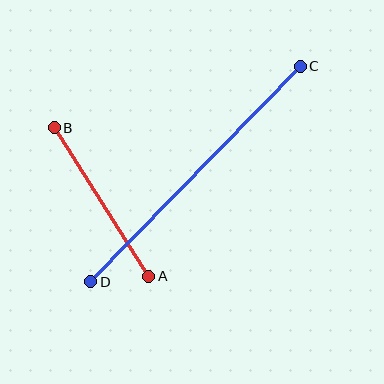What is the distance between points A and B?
The distance is approximately 176 pixels.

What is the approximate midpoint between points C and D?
The midpoint is at approximately (195, 174) pixels.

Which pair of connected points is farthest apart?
Points C and D are farthest apart.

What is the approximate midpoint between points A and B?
The midpoint is at approximately (102, 202) pixels.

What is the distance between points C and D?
The distance is approximately 301 pixels.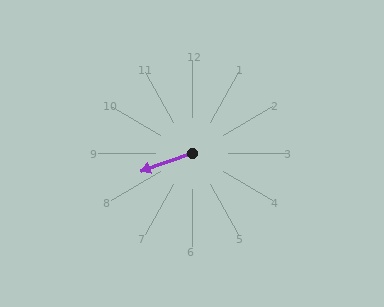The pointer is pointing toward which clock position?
Roughly 8 o'clock.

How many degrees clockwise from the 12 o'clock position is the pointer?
Approximately 251 degrees.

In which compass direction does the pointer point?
West.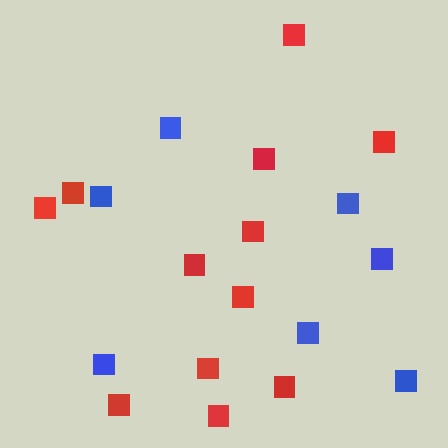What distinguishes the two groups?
There are 2 groups: one group of blue squares (7) and one group of red squares (12).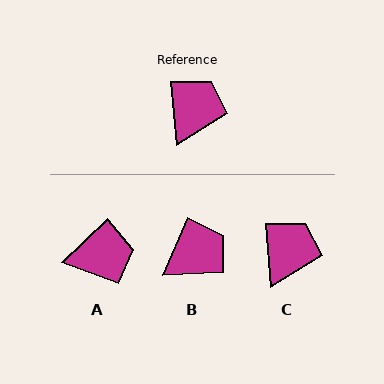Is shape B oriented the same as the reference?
No, it is off by about 28 degrees.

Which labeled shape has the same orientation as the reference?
C.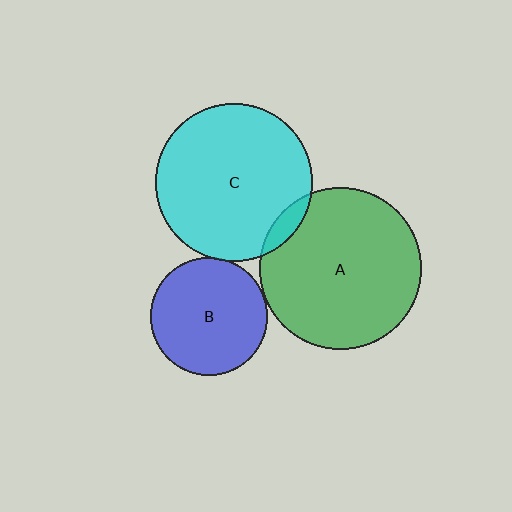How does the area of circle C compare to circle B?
Approximately 1.8 times.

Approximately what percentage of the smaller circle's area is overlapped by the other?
Approximately 5%.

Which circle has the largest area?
Circle A (green).